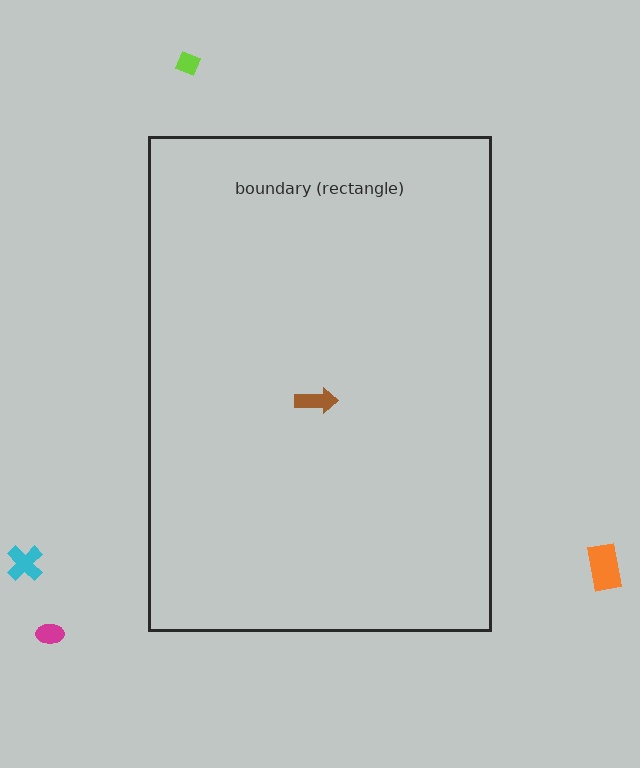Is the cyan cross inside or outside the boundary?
Outside.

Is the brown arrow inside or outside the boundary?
Inside.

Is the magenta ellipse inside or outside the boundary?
Outside.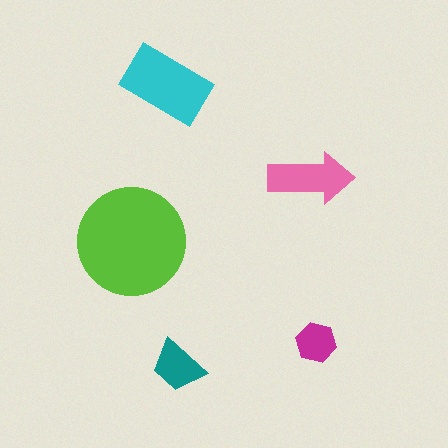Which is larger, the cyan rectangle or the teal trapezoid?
The cyan rectangle.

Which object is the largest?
The lime circle.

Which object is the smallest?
The magenta hexagon.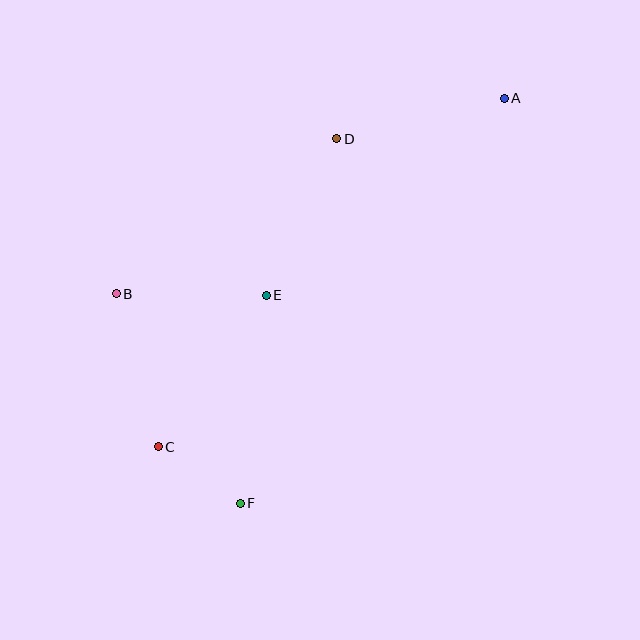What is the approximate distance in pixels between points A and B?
The distance between A and B is approximately 435 pixels.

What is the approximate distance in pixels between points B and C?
The distance between B and C is approximately 159 pixels.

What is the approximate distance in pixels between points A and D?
The distance between A and D is approximately 172 pixels.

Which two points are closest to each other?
Points C and F are closest to each other.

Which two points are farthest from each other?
Points A and C are farthest from each other.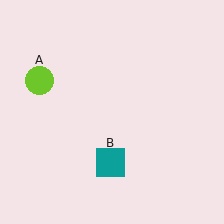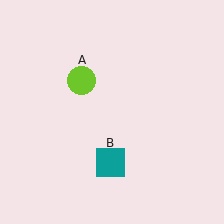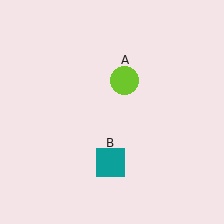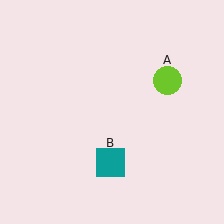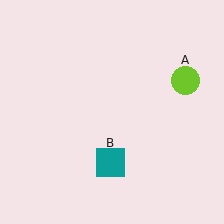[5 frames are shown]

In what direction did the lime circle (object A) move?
The lime circle (object A) moved right.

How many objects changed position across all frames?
1 object changed position: lime circle (object A).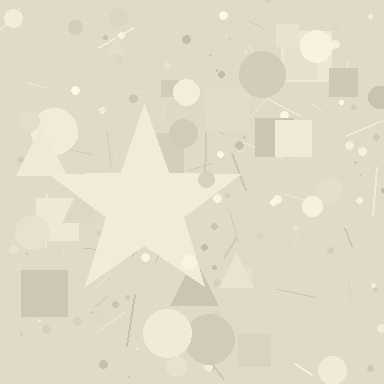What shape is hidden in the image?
A star is hidden in the image.